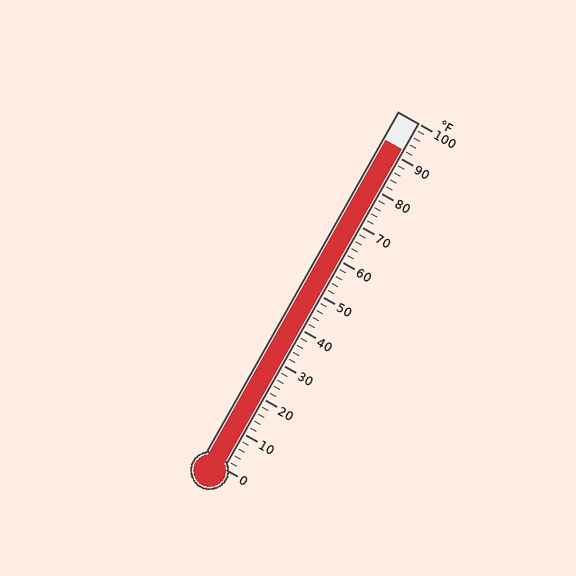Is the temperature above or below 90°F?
The temperature is above 90°F.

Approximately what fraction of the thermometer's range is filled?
The thermometer is filled to approximately 90% of its range.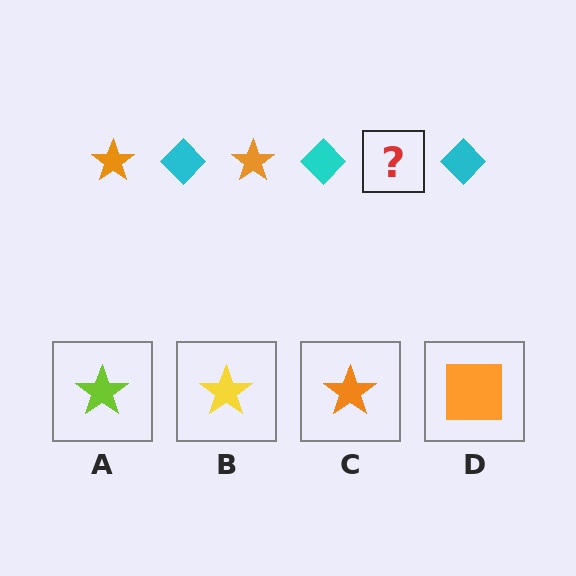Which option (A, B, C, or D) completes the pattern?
C.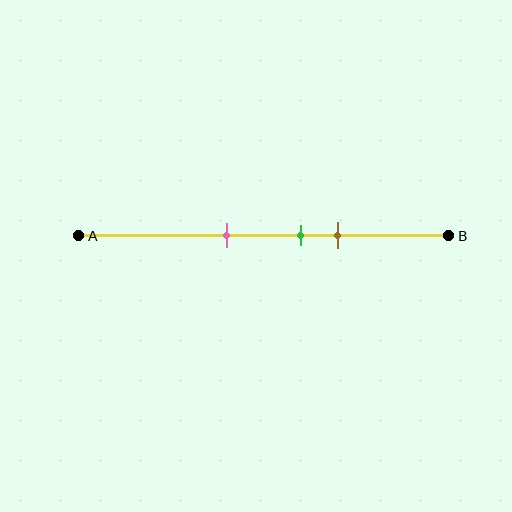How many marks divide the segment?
There are 3 marks dividing the segment.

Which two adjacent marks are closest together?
The green and brown marks are the closest adjacent pair.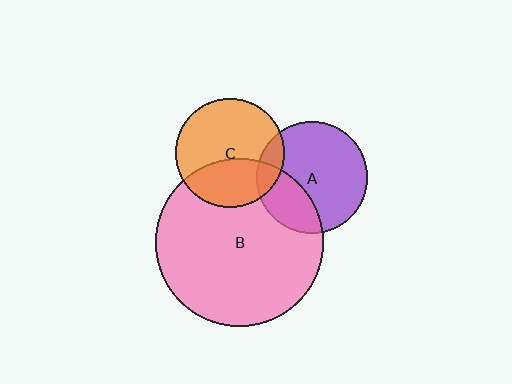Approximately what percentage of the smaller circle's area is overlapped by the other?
Approximately 15%.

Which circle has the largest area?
Circle B (pink).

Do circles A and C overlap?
Yes.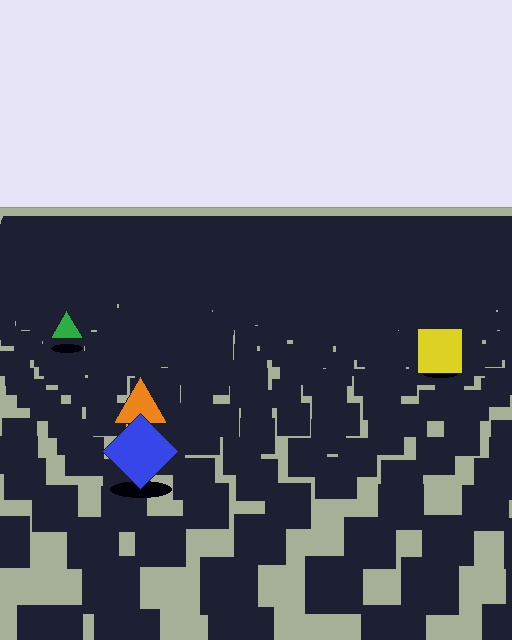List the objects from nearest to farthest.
From nearest to farthest: the blue diamond, the orange triangle, the yellow square, the green triangle.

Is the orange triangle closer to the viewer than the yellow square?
Yes. The orange triangle is closer — you can tell from the texture gradient: the ground texture is coarser near it.